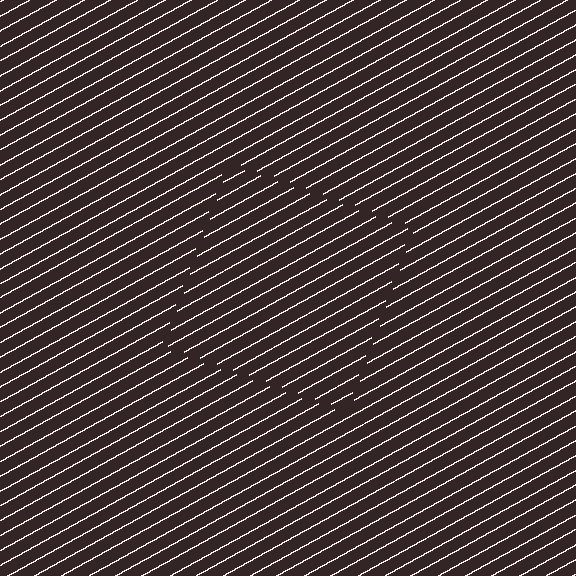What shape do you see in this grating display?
An illusory square. The interior of the shape contains the same grating, shifted by half a period — the contour is defined by the phase discontinuity where line-ends from the inner and outer gratings abut.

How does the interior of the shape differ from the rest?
The interior of the shape contains the same grating, shifted by half a period — the contour is defined by the phase discontinuity where line-ends from the inner and outer gratings abut.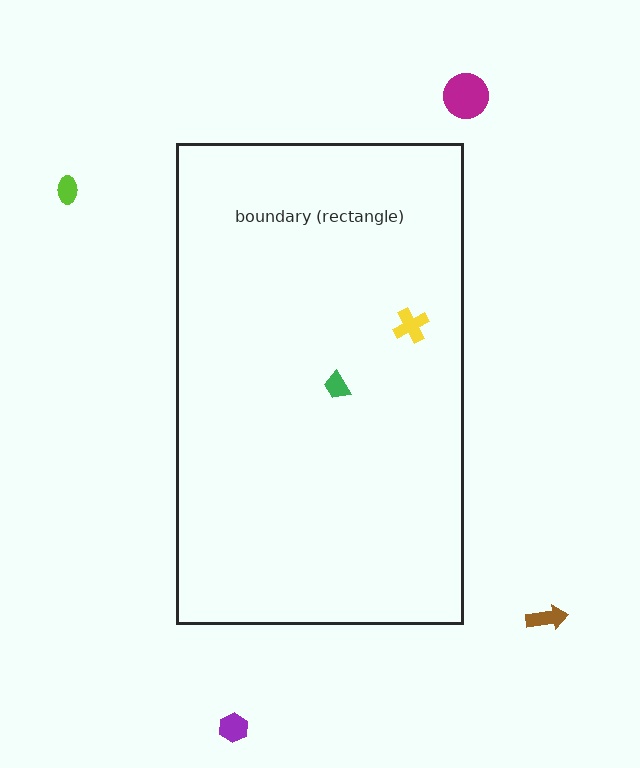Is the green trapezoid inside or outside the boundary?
Inside.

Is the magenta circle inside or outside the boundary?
Outside.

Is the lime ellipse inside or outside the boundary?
Outside.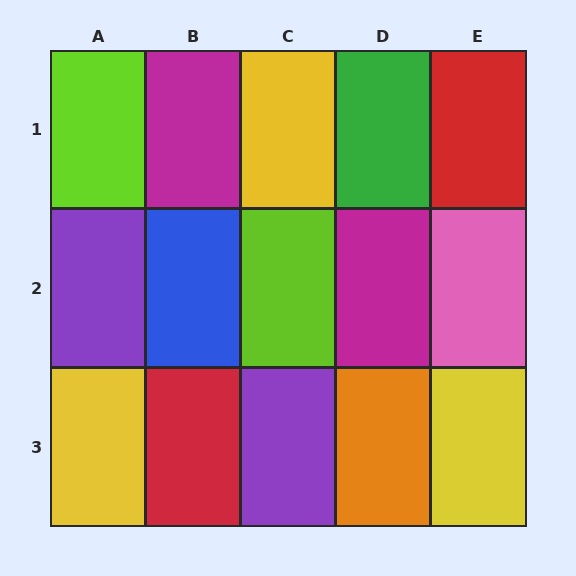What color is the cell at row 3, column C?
Purple.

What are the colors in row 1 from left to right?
Lime, magenta, yellow, green, red.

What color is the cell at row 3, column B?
Red.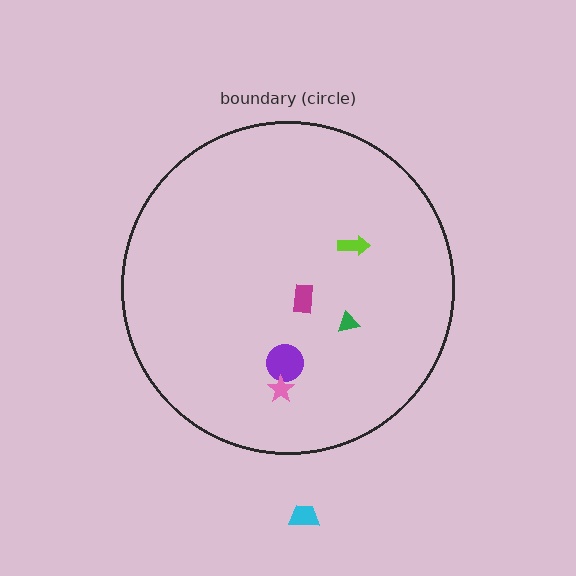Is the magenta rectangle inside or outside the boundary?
Inside.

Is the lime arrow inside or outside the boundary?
Inside.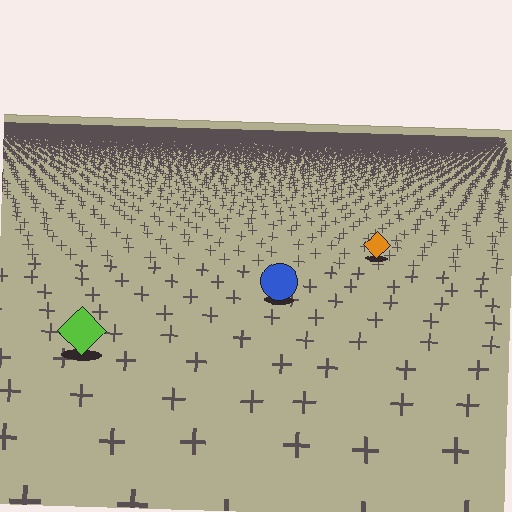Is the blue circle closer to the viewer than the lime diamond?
No. The lime diamond is closer — you can tell from the texture gradient: the ground texture is coarser near it.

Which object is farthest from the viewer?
The orange diamond is farthest from the viewer. It appears smaller and the ground texture around it is denser.